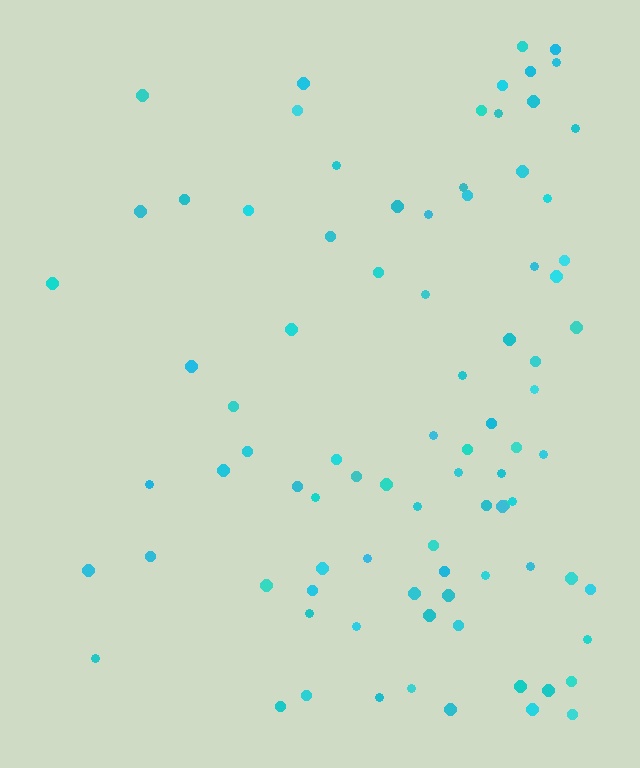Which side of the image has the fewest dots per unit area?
The left.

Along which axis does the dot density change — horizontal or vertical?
Horizontal.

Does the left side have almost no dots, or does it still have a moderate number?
Still a moderate number, just noticeably fewer than the right.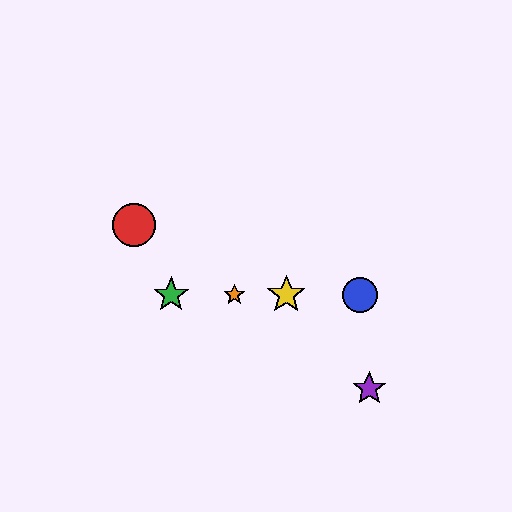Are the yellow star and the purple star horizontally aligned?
No, the yellow star is at y≈295 and the purple star is at y≈389.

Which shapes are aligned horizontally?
The blue circle, the green star, the yellow star, the orange star are aligned horizontally.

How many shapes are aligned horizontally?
4 shapes (the blue circle, the green star, the yellow star, the orange star) are aligned horizontally.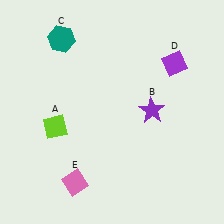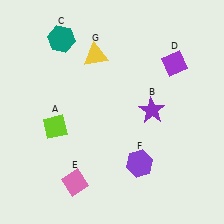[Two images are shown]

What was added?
A purple hexagon (F), a yellow triangle (G) were added in Image 2.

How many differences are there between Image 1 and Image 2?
There are 2 differences between the two images.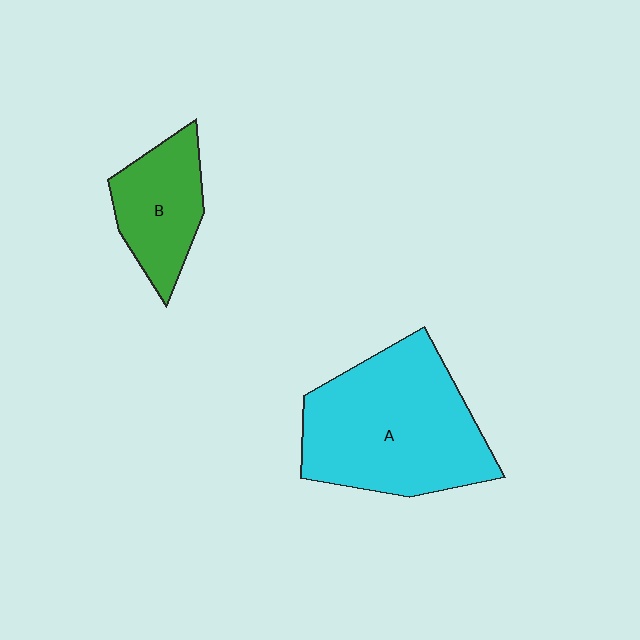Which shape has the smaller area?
Shape B (green).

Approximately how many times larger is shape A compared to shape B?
Approximately 2.1 times.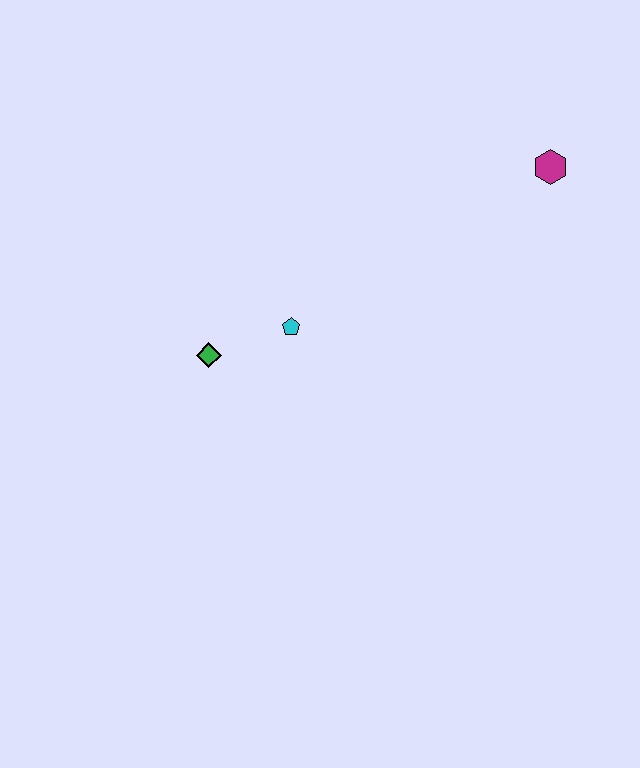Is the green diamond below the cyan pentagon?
Yes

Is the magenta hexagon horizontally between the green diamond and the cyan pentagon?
No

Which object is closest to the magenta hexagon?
The cyan pentagon is closest to the magenta hexagon.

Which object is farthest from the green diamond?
The magenta hexagon is farthest from the green diamond.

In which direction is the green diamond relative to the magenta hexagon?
The green diamond is to the left of the magenta hexagon.